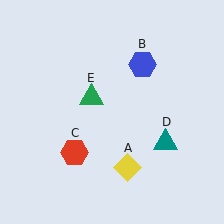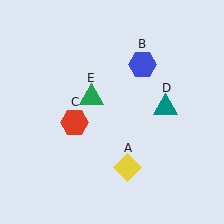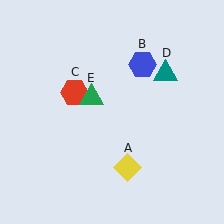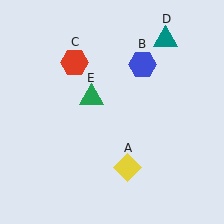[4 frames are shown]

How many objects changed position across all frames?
2 objects changed position: red hexagon (object C), teal triangle (object D).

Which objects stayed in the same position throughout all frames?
Yellow diamond (object A) and blue hexagon (object B) and green triangle (object E) remained stationary.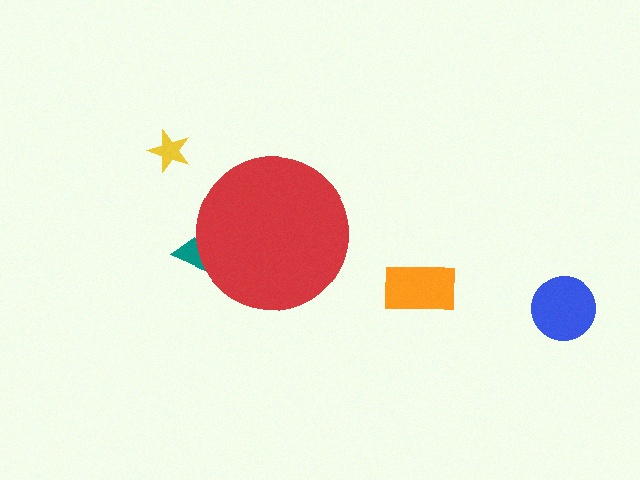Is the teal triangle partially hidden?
Yes, the teal triangle is partially hidden behind the red circle.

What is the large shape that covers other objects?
A red circle.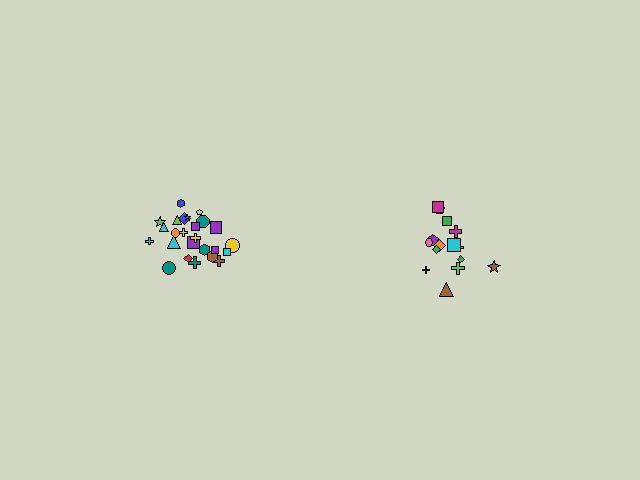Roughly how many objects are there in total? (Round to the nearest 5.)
Roughly 40 objects in total.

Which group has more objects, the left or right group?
The left group.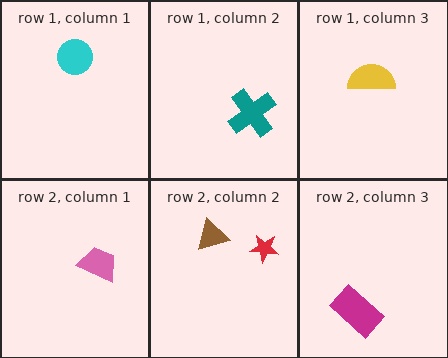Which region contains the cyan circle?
The row 1, column 1 region.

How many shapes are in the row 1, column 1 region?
1.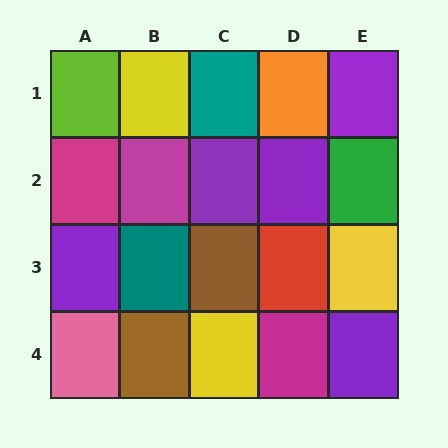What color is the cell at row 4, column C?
Yellow.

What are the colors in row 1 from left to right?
Lime, yellow, teal, orange, purple.